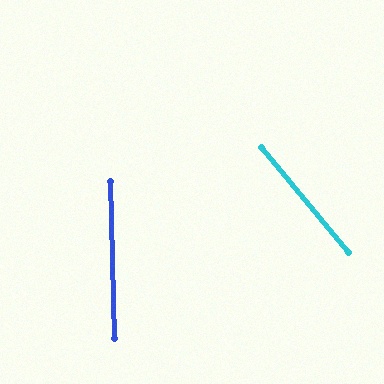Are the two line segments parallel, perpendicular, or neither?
Neither parallel nor perpendicular — they differ by about 38°.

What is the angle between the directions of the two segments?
Approximately 38 degrees.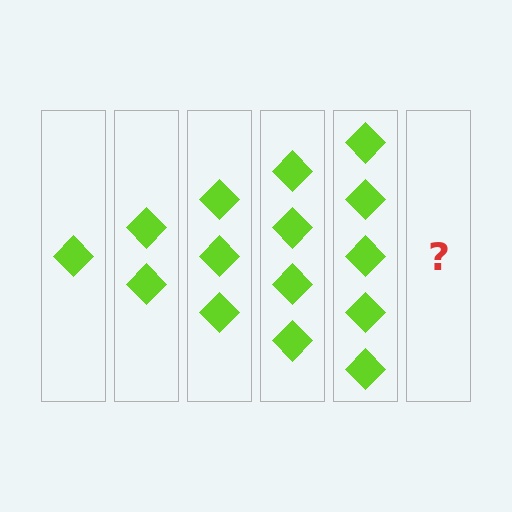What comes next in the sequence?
The next element should be 6 diamonds.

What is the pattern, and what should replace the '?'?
The pattern is that each step adds one more diamond. The '?' should be 6 diamonds.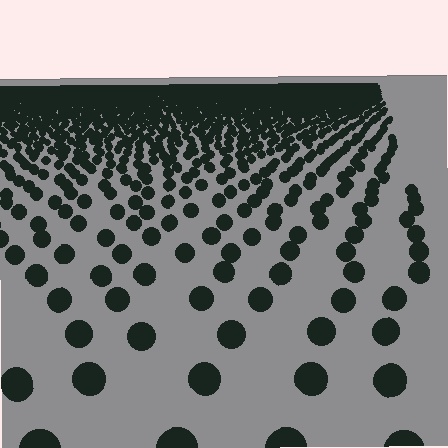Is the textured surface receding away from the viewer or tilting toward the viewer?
The surface is receding away from the viewer. Texture elements get smaller and denser toward the top.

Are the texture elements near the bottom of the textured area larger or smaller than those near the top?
Larger. Near the bottom, elements are closer to the viewer and appear at a bigger on-screen size.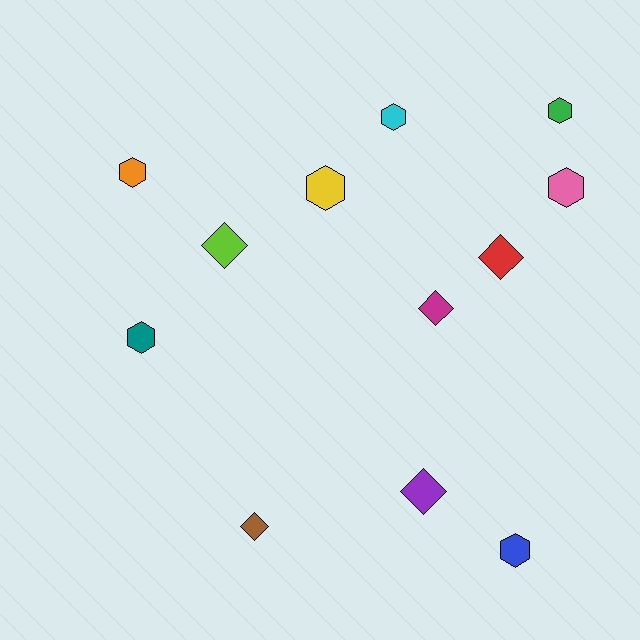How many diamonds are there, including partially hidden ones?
There are 5 diamonds.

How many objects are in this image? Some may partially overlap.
There are 12 objects.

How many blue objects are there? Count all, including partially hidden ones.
There is 1 blue object.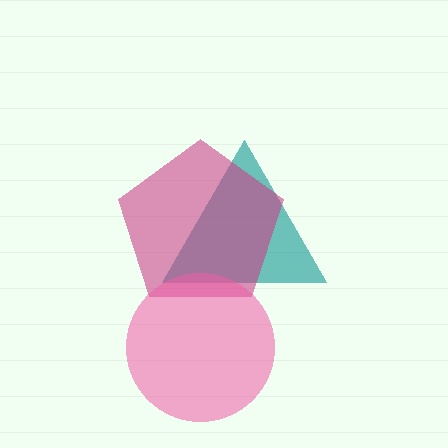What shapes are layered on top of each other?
The layered shapes are: a teal triangle, a magenta pentagon, a pink circle.